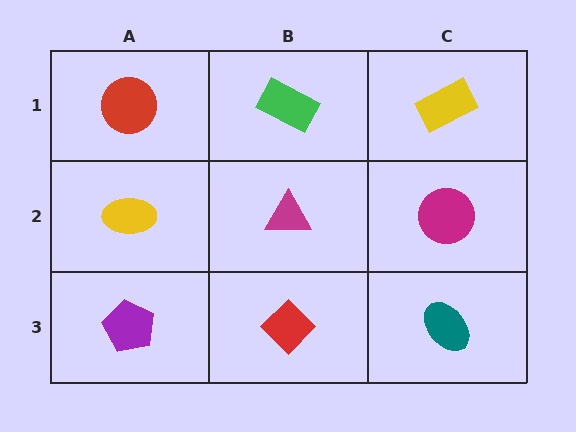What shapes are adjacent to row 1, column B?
A magenta triangle (row 2, column B), a red circle (row 1, column A), a yellow rectangle (row 1, column C).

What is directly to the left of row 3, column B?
A purple pentagon.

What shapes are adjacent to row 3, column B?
A magenta triangle (row 2, column B), a purple pentagon (row 3, column A), a teal ellipse (row 3, column C).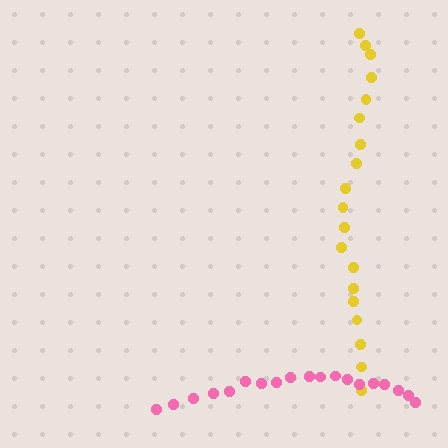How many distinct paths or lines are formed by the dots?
There are 2 distinct paths.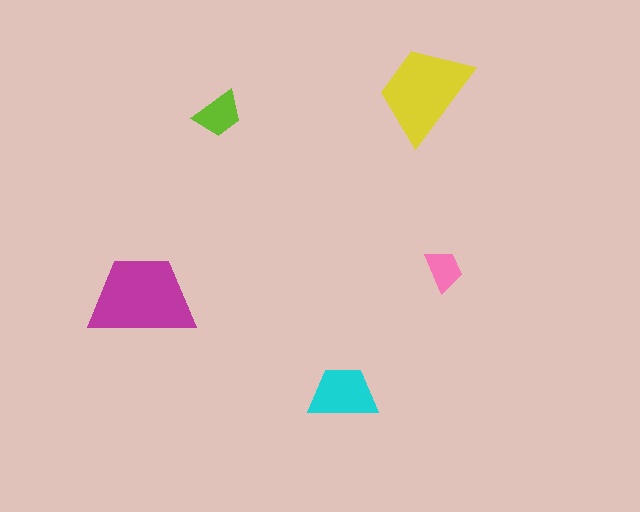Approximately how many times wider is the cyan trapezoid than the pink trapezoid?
About 1.5 times wider.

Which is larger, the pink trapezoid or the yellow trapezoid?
The yellow one.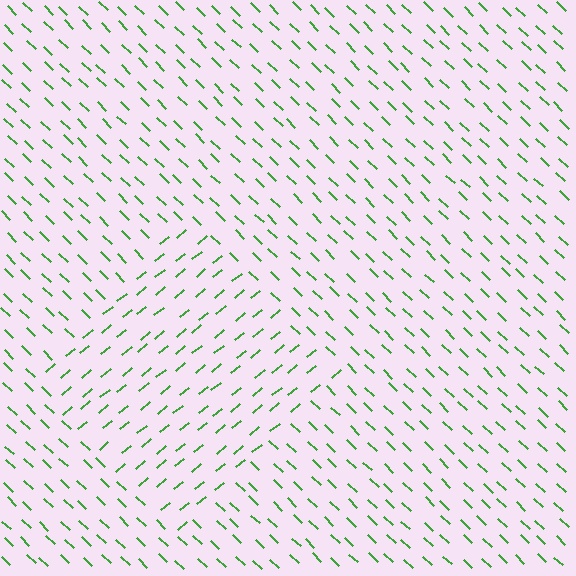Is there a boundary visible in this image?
Yes, there is a texture boundary formed by a change in line orientation.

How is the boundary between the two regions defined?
The boundary is defined purely by a change in line orientation (approximately 83 degrees difference). All lines are the same color and thickness.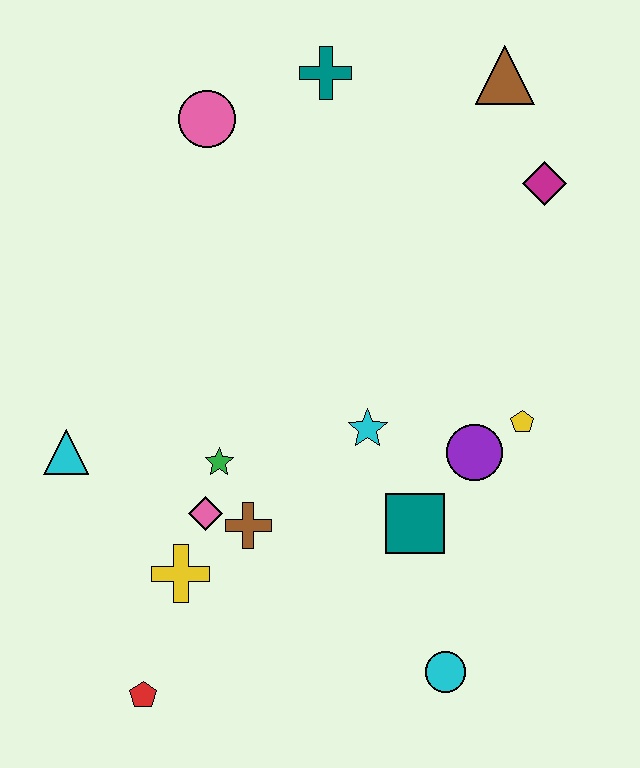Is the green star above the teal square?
Yes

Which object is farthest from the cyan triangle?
The brown triangle is farthest from the cyan triangle.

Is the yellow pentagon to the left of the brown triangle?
No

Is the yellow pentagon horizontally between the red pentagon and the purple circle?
No